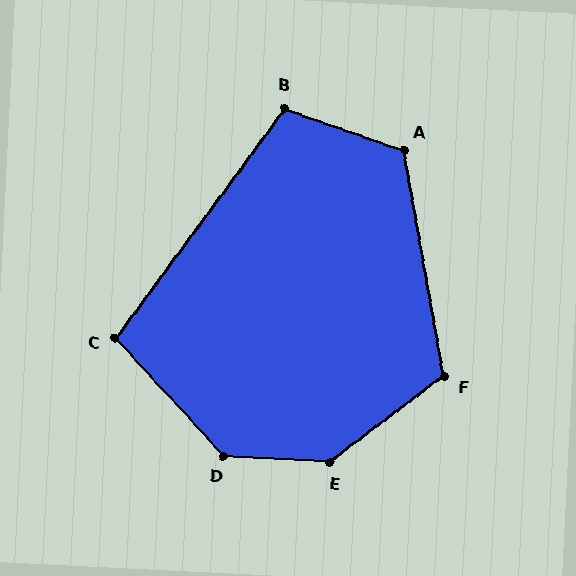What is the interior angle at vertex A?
Approximately 120 degrees (obtuse).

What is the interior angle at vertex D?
Approximately 136 degrees (obtuse).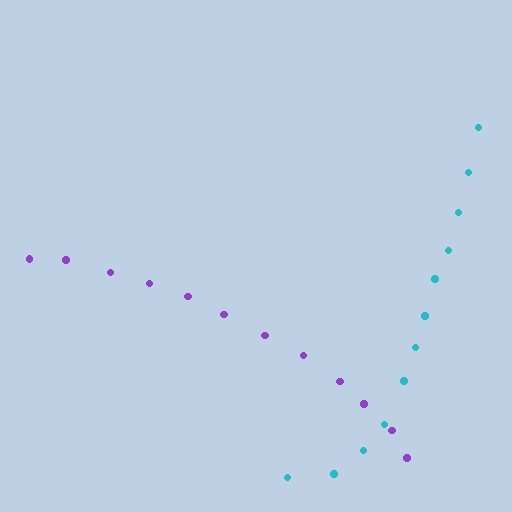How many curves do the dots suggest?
There are 2 distinct paths.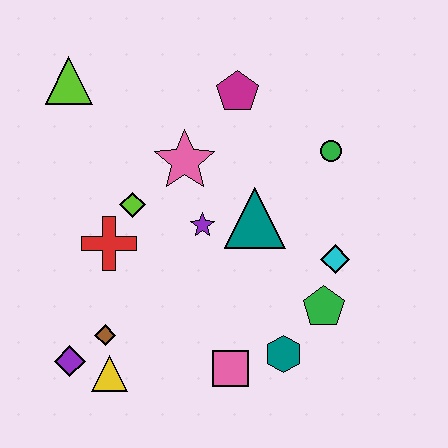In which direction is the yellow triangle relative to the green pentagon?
The yellow triangle is to the left of the green pentagon.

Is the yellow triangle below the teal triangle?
Yes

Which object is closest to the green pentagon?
The cyan diamond is closest to the green pentagon.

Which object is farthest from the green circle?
The purple diamond is farthest from the green circle.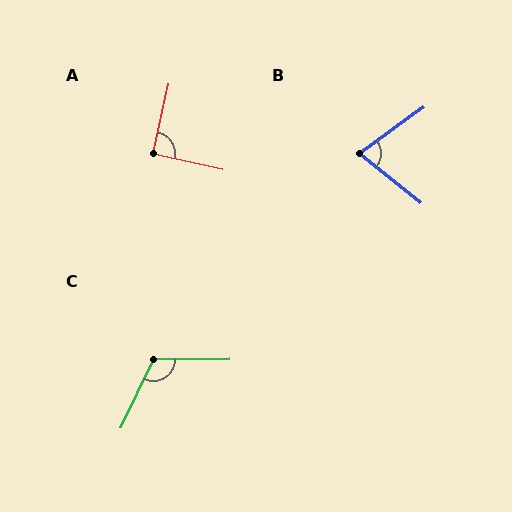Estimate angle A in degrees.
Approximately 91 degrees.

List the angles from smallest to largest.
B (75°), A (91°), C (116°).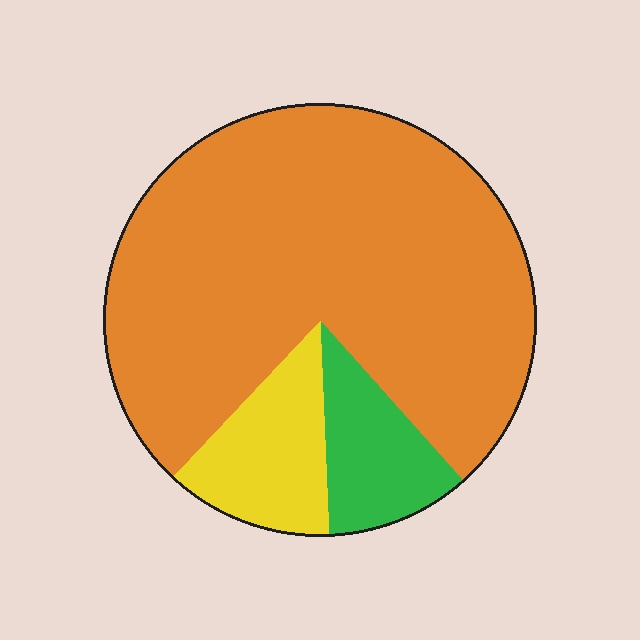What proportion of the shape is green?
Green covers about 10% of the shape.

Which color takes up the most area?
Orange, at roughly 75%.